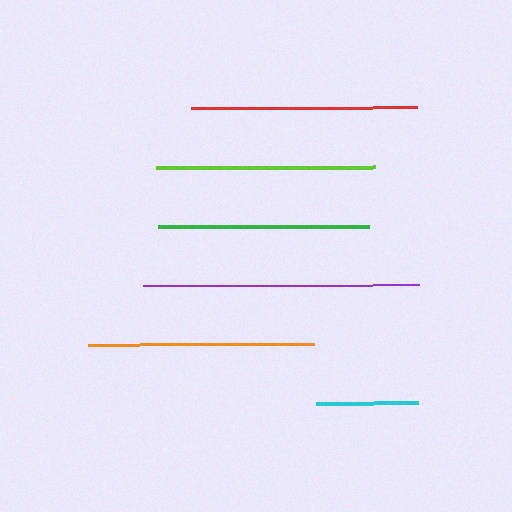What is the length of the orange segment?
The orange segment is approximately 226 pixels long.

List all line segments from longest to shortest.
From longest to shortest: purple, red, orange, lime, green, cyan.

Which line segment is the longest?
The purple line is the longest at approximately 276 pixels.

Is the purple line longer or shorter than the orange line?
The purple line is longer than the orange line.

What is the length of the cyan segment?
The cyan segment is approximately 102 pixels long.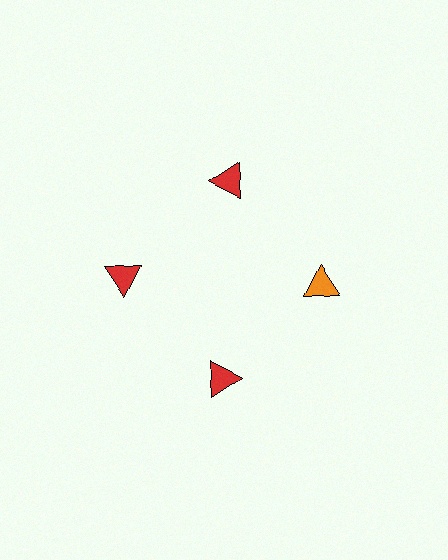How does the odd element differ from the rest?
It has a different color: orange instead of red.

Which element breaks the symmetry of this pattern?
The orange triangle at roughly the 3 o'clock position breaks the symmetry. All other shapes are red triangles.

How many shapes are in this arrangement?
There are 4 shapes arranged in a ring pattern.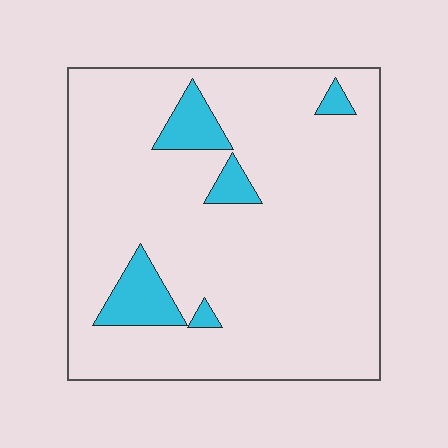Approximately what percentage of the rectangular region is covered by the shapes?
Approximately 10%.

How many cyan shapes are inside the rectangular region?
5.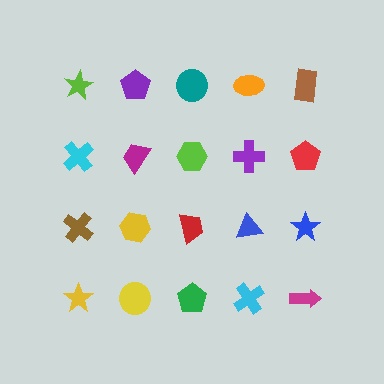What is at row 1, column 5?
A brown rectangle.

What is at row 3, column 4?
A blue triangle.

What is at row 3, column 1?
A brown cross.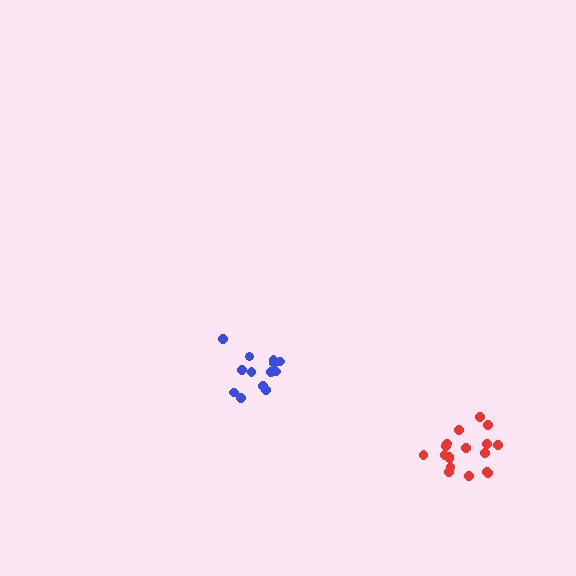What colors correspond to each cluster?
The clusters are colored: blue, red.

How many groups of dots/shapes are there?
There are 2 groups.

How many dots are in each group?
Group 1: 13 dots, Group 2: 18 dots (31 total).